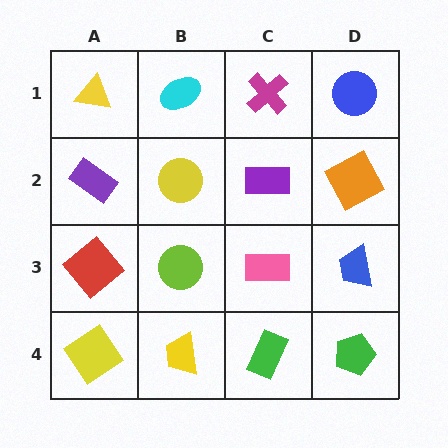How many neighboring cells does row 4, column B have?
3.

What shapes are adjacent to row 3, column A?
A purple rectangle (row 2, column A), a yellow diamond (row 4, column A), a lime circle (row 3, column B).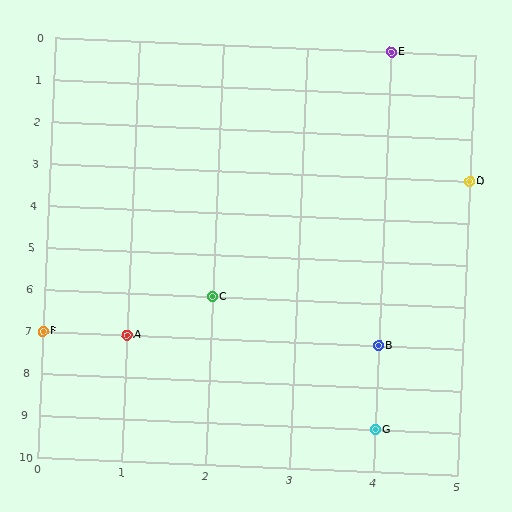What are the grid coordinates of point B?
Point B is at grid coordinates (4, 7).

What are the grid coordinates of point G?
Point G is at grid coordinates (4, 9).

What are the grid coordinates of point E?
Point E is at grid coordinates (4, 0).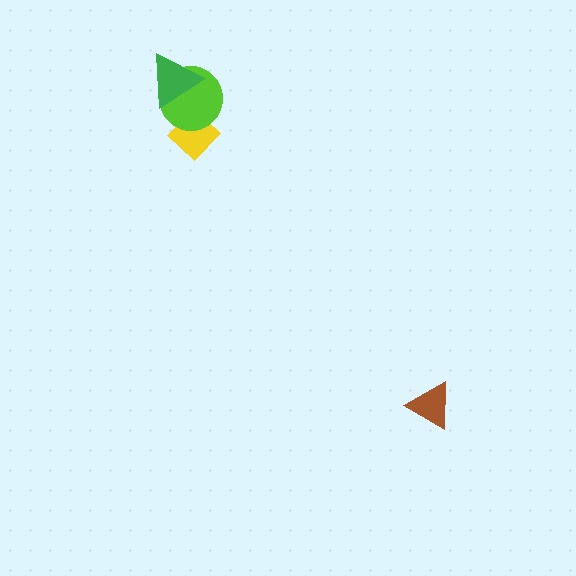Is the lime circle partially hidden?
Yes, it is partially covered by another shape.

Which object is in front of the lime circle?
The green triangle is in front of the lime circle.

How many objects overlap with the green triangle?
1 object overlaps with the green triangle.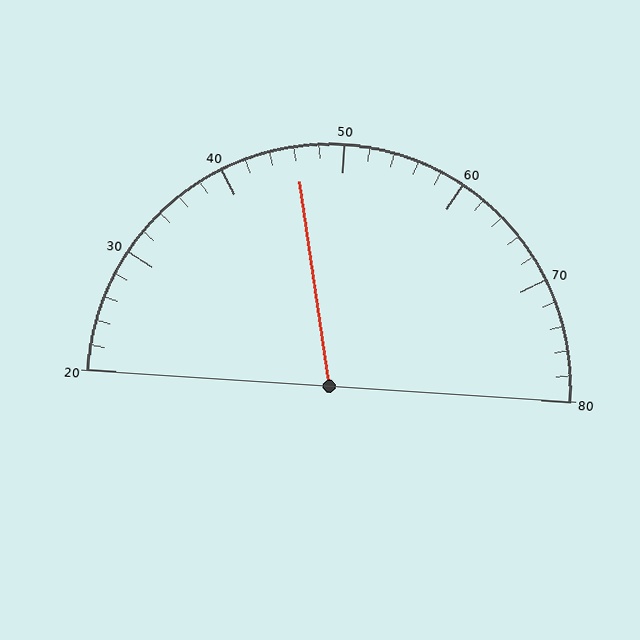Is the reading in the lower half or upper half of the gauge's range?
The reading is in the lower half of the range (20 to 80).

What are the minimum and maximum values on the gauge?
The gauge ranges from 20 to 80.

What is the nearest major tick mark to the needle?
The nearest major tick mark is 50.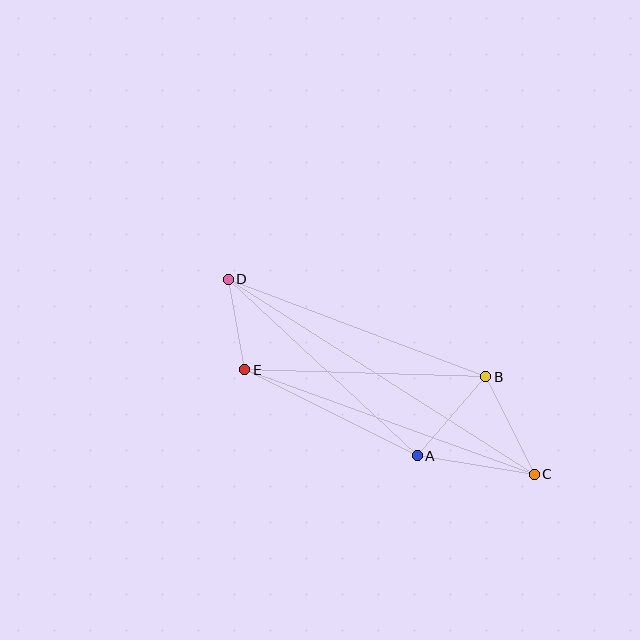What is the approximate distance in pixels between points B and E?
The distance between B and E is approximately 241 pixels.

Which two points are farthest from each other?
Points C and D are farthest from each other.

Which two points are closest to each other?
Points D and E are closest to each other.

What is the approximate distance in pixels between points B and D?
The distance between B and D is approximately 275 pixels.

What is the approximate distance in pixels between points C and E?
The distance between C and E is approximately 308 pixels.